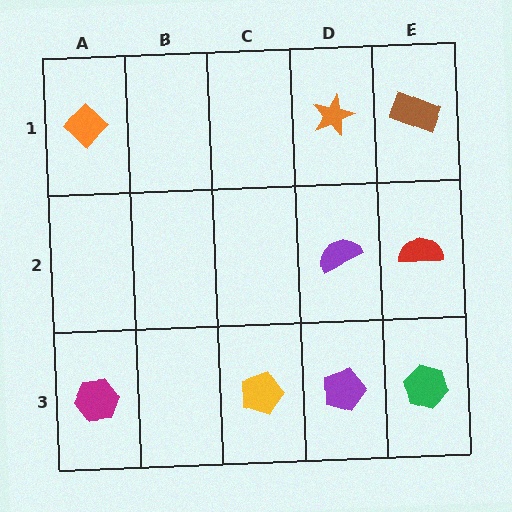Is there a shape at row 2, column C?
No, that cell is empty.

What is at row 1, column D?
An orange star.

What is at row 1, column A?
An orange diamond.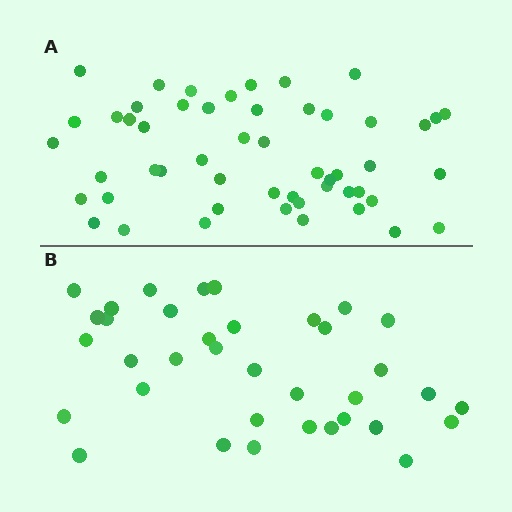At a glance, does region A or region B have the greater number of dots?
Region A (the top region) has more dots.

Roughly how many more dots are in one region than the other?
Region A has approximately 15 more dots than region B.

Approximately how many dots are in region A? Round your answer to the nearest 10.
About 50 dots. (The exact count is 52, which rounds to 50.)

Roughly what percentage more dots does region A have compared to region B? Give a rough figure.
About 45% more.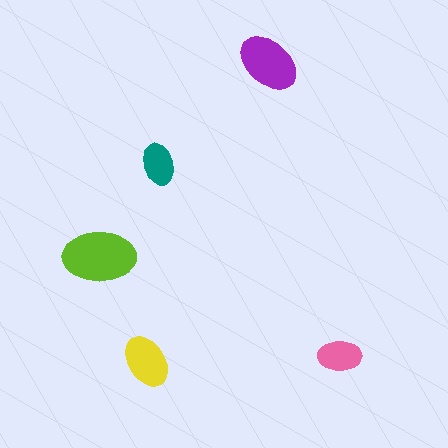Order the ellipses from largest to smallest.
the lime one, the purple one, the yellow one, the pink one, the teal one.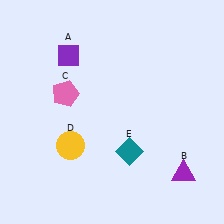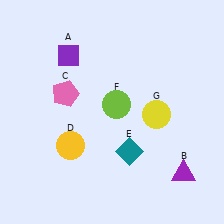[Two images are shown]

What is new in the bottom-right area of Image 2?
A yellow circle (G) was added in the bottom-right area of Image 2.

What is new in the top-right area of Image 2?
A lime circle (F) was added in the top-right area of Image 2.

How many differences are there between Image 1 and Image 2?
There are 2 differences between the two images.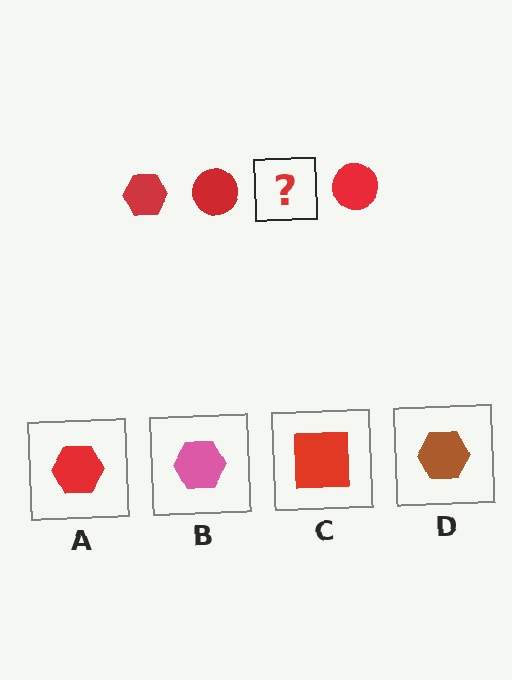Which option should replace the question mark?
Option A.